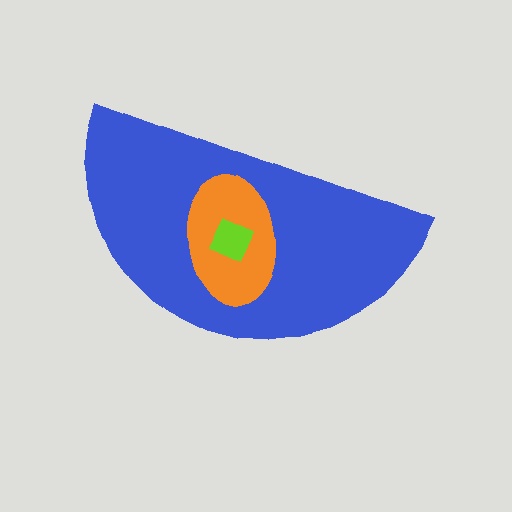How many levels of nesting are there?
3.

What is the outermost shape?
The blue semicircle.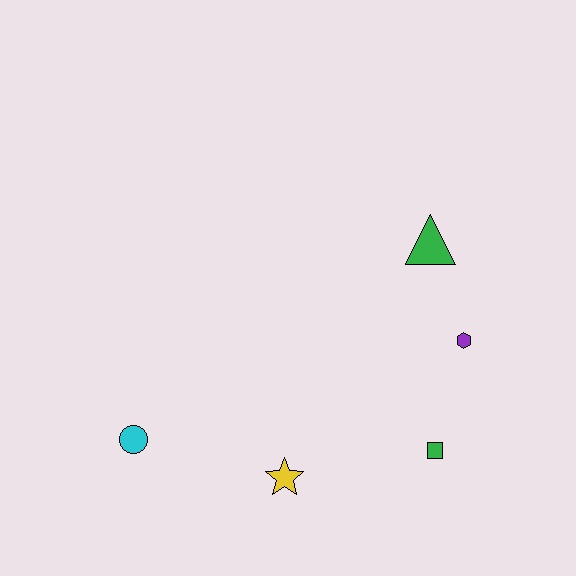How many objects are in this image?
There are 5 objects.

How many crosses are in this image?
There are no crosses.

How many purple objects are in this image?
There is 1 purple object.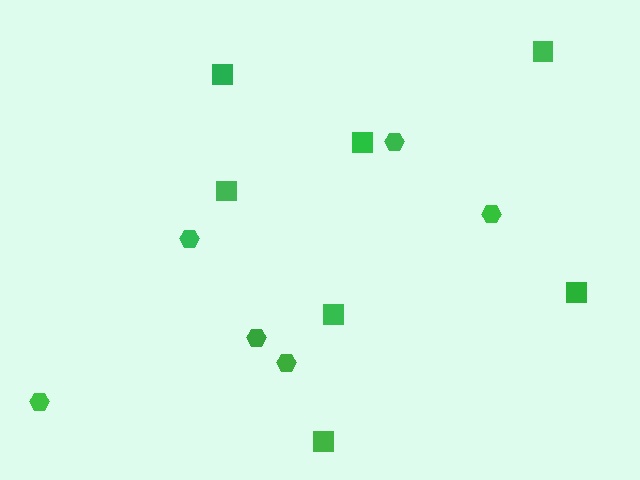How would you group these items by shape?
There are 2 groups: one group of squares (7) and one group of hexagons (6).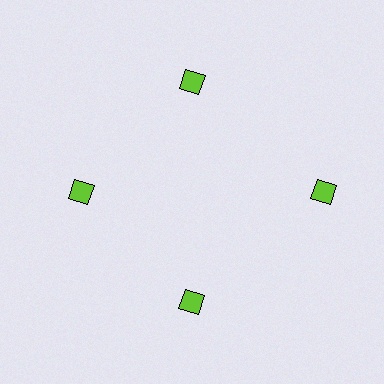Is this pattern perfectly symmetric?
No. The 4 lime diamonds are arranged in a ring, but one element near the 3 o'clock position is pushed outward from the center, breaking the 4-fold rotational symmetry.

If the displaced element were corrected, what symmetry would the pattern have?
It would have 4-fold rotational symmetry — the pattern would map onto itself every 90 degrees.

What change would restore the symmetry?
The symmetry would be restored by moving it inward, back onto the ring so that all 4 diamonds sit at equal angles and equal distance from the center.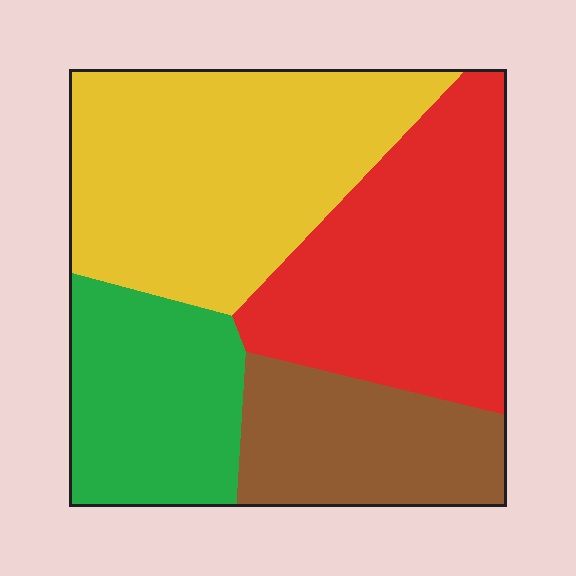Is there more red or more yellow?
Yellow.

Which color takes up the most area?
Yellow, at roughly 35%.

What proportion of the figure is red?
Red takes up about one third (1/3) of the figure.